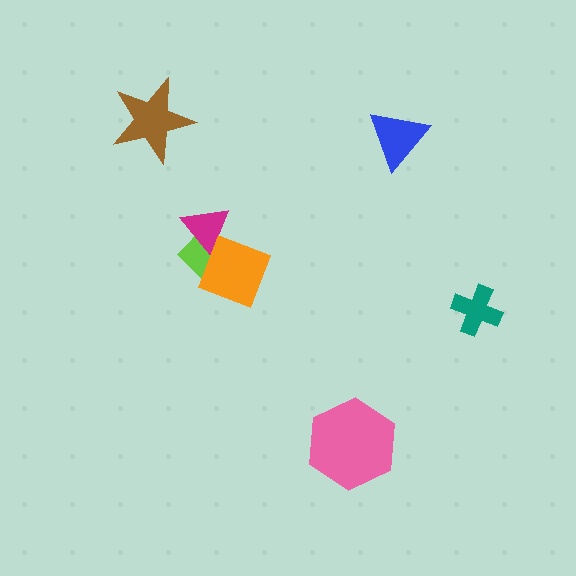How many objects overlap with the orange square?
1 object overlaps with the orange square.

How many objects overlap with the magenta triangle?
1 object overlaps with the magenta triangle.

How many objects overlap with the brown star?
0 objects overlap with the brown star.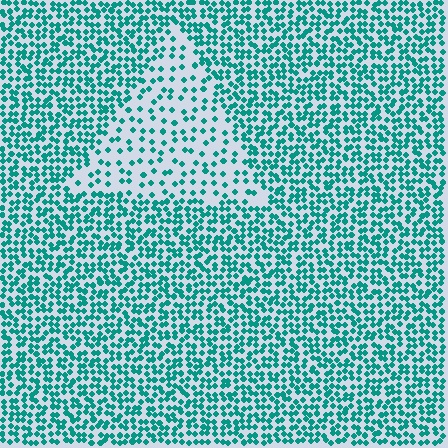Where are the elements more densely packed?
The elements are more densely packed outside the triangle boundary.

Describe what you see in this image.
The image contains small teal elements arranged at two different densities. A triangle-shaped region is visible where the elements are less densely packed than the surrounding area.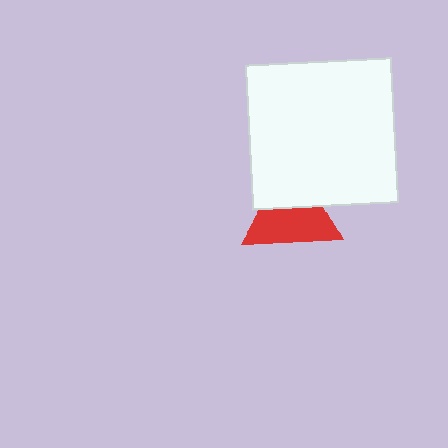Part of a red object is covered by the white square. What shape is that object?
It is a triangle.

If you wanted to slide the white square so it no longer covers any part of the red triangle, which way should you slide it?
Slide it up — that is the most direct way to separate the two shapes.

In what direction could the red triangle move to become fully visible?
The red triangle could move down. That would shift it out from behind the white square entirely.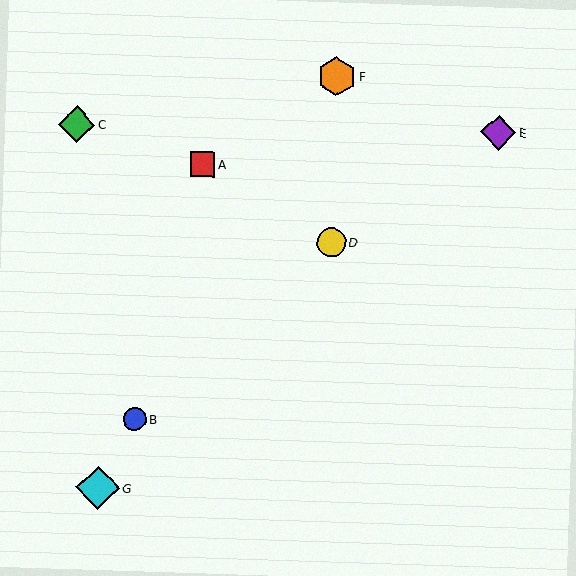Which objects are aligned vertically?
Objects D, F are aligned vertically.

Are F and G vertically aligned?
No, F is at x≈337 and G is at x≈98.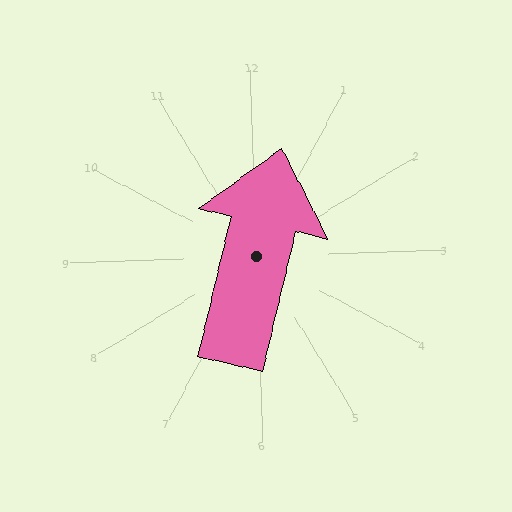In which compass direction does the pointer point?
North.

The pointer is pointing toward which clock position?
Roughly 1 o'clock.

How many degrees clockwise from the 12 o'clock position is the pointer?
Approximately 15 degrees.